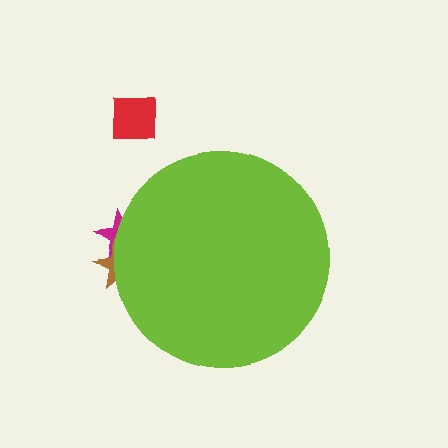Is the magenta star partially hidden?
Yes, the magenta star is partially hidden behind the lime circle.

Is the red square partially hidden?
No, the red square is fully visible.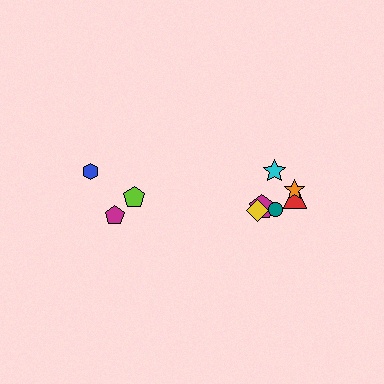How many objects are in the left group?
There are 3 objects.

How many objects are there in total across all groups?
There are 9 objects.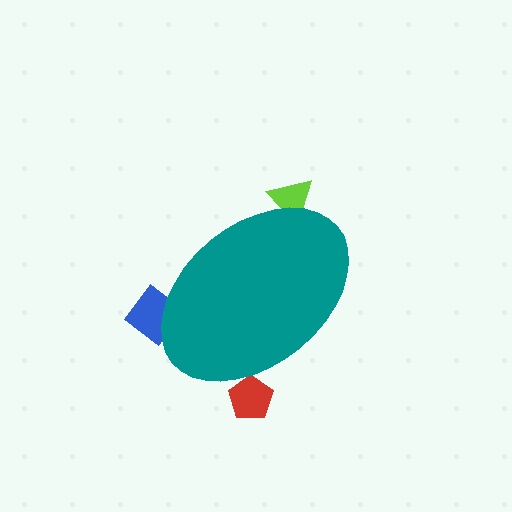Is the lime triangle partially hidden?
Yes, the lime triangle is partially hidden behind the teal ellipse.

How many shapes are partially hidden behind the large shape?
3 shapes are partially hidden.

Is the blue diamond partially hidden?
Yes, the blue diamond is partially hidden behind the teal ellipse.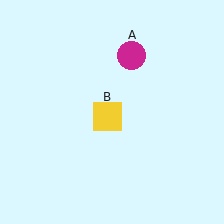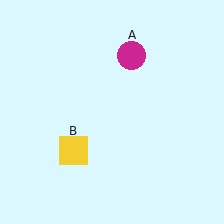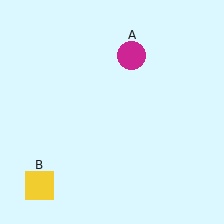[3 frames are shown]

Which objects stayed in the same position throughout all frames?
Magenta circle (object A) remained stationary.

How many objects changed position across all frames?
1 object changed position: yellow square (object B).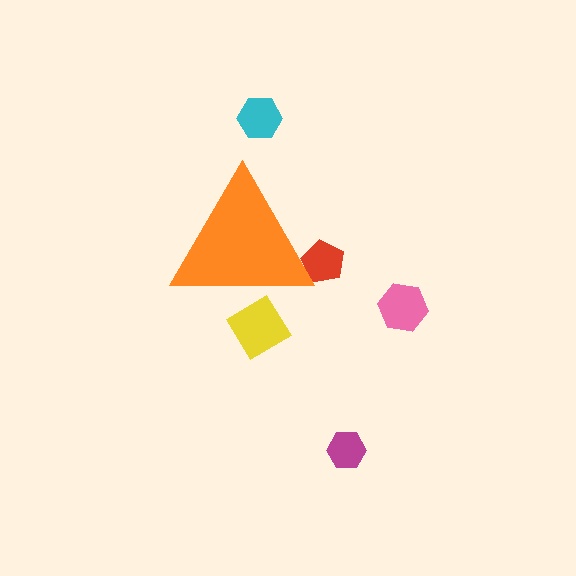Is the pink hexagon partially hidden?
No, the pink hexagon is fully visible.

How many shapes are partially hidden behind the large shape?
2 shapes are partially hidden.